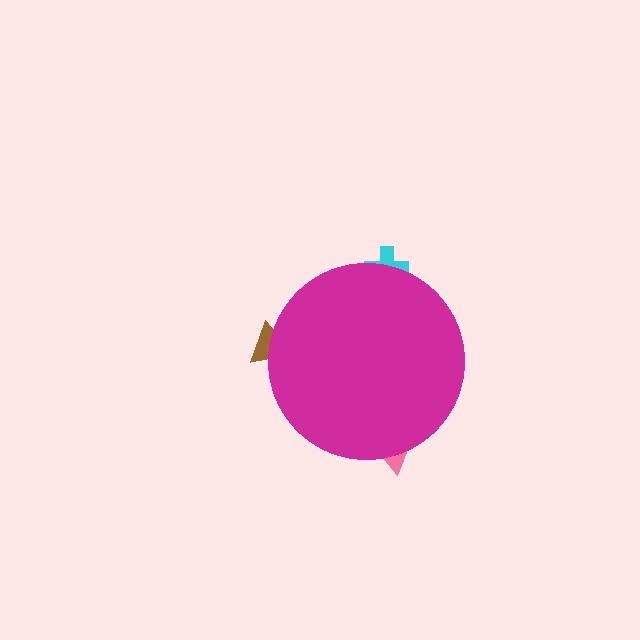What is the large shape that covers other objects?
A magenta circle.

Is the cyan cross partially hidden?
Yes, the cyan cross is partially hidden behind the magenta circle.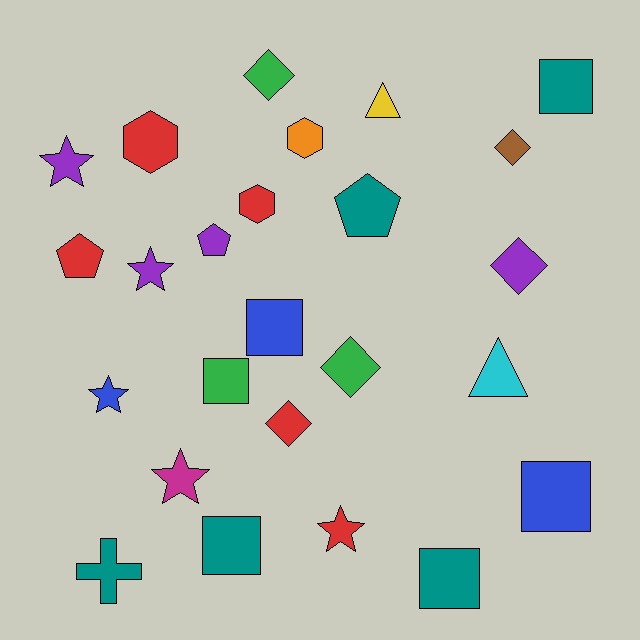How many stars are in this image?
There are 5 stars.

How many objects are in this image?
There are 25 objects.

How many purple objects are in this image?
There are 4 purple objects.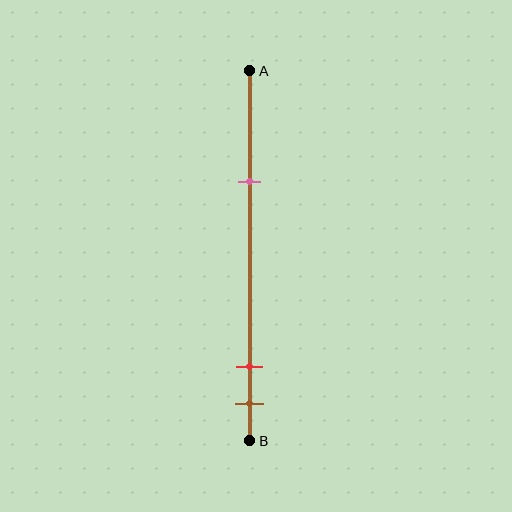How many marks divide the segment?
There are 3 marks dividing the segment.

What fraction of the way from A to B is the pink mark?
The pink mark is approximately 30% (0.3) of the way from A to B.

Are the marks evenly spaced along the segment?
No, the marks are not evenly spaced.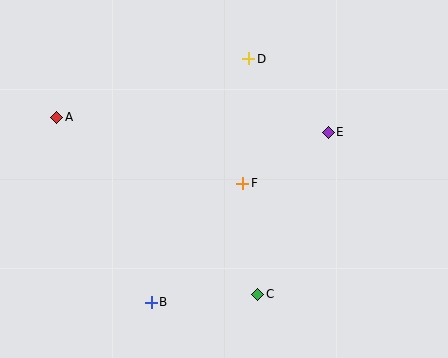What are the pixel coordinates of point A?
Point A is at (57, 117).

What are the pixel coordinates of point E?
Point E is at (328, 132).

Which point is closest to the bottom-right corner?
Point C is closest to the bottom-right corner.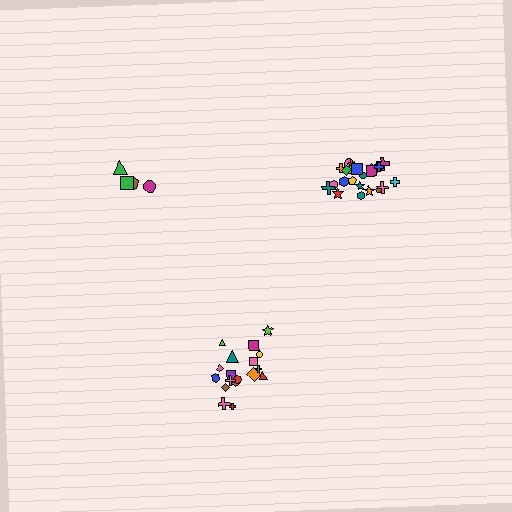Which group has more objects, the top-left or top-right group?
The top-right group.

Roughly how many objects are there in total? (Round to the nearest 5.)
Roughly 45 objects in total.